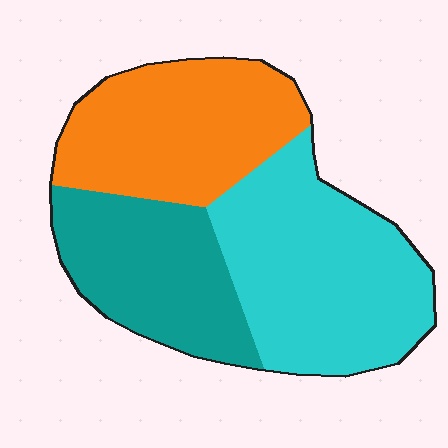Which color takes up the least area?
Teal, at roughly 25%.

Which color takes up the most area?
Cyan, at roughly 40%.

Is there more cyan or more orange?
Cyan.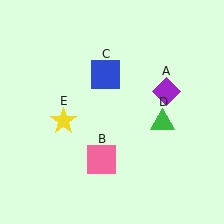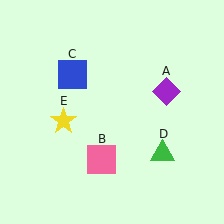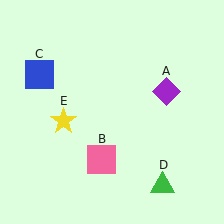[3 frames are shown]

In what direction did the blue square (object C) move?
The blue square (object C) moved left.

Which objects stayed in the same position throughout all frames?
Purple diamond (object A) and pink square (object B) and yellow star (object E) remained stationary.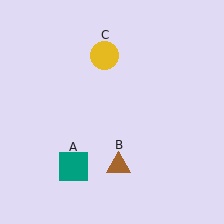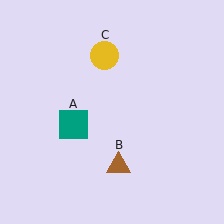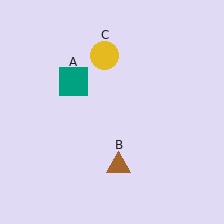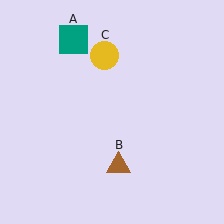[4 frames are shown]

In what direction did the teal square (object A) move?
The teal square (object A) moved up.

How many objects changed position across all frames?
1 object changed position: teal square (object A).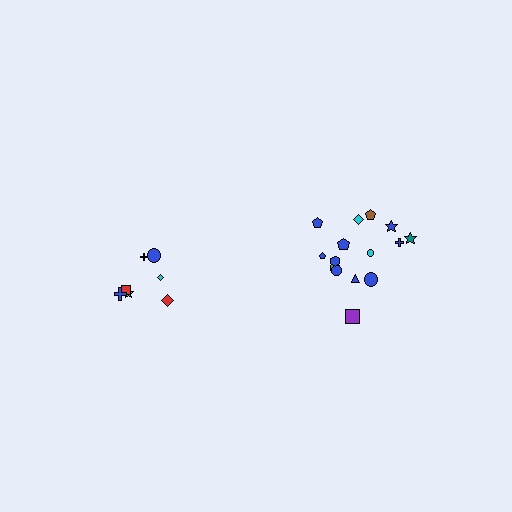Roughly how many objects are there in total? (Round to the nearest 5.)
Roughly 20 objects in total.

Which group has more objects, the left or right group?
The right group.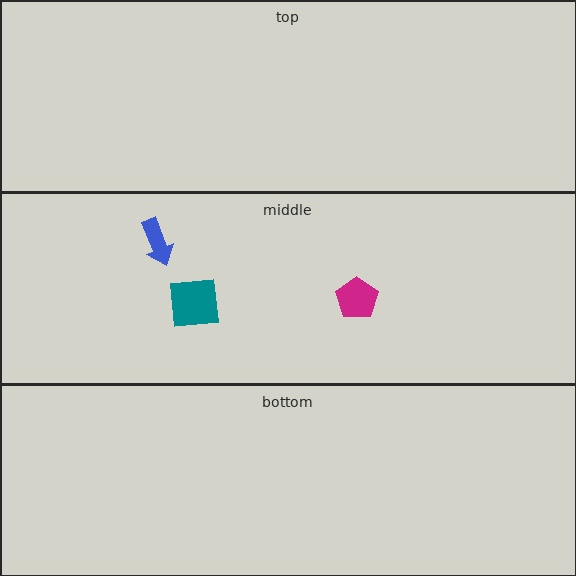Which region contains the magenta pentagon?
The middle region.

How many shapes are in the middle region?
3.